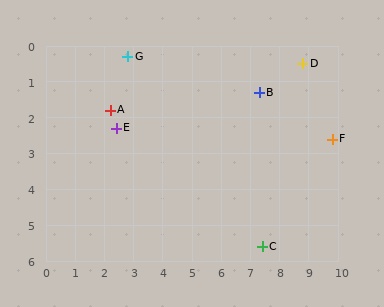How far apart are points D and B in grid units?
Points D and B are about 1.7 grid units apart.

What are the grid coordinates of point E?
Point E is at approximately (2.4, 2.3).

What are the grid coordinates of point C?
Point C is at approximately (7.4, 5.6).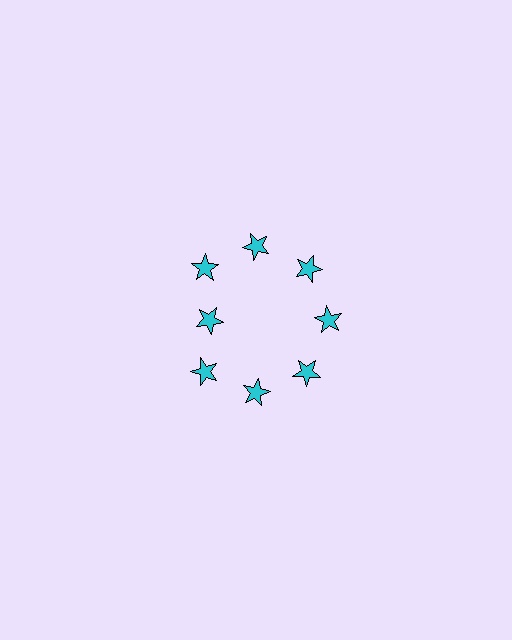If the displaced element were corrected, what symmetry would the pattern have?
It would have 8-fold rotational symmetry — the pattern would map onto itself every 45 degrees.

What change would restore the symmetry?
The symmetry would be restored by moving it outward, back onto the ring so that all 8 stars sit at equal angles and equal distance from the center.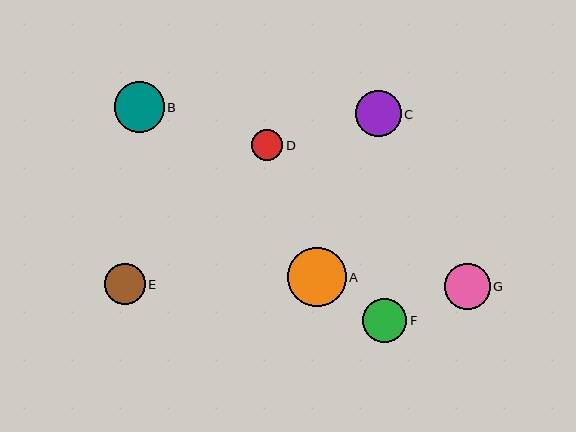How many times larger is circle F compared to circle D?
Circle F is approximately 1.4 times the size of circle D.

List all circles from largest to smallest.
From largest to smallest: A, B, C, G, F, E, D.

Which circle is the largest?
Circle A is the largest with a size of approximately 59 pixels.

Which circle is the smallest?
Circle D is the smallest with a size of approximately 31 pixels.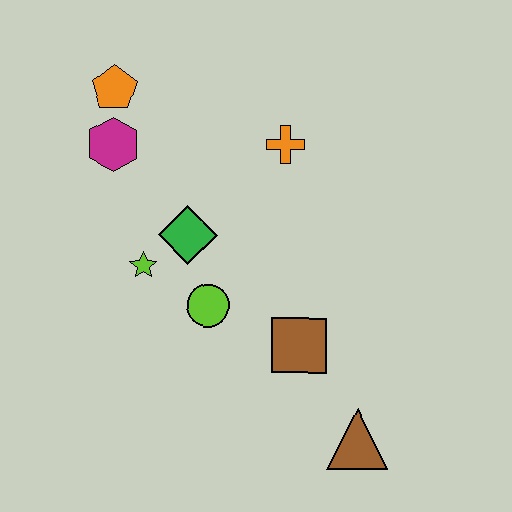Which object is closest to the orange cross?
The green diamond is closest to the orange cross.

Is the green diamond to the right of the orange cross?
No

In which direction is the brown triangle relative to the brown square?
The brown triangle is below the brown square.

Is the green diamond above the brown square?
Yes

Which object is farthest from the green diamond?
The brown triangle is farthest from the green diamond.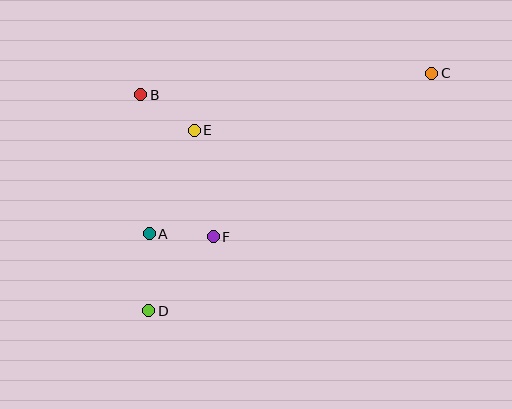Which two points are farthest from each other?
Points C and D are farthest from each other.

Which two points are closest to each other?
Points A and F are closest to each other.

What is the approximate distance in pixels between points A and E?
The distance between A and E is approximately 113 pixels.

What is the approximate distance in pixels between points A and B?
The distance between A and B is approximately 139 pixels.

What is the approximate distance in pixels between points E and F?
The distance between E and F is approximately 108 pixels.